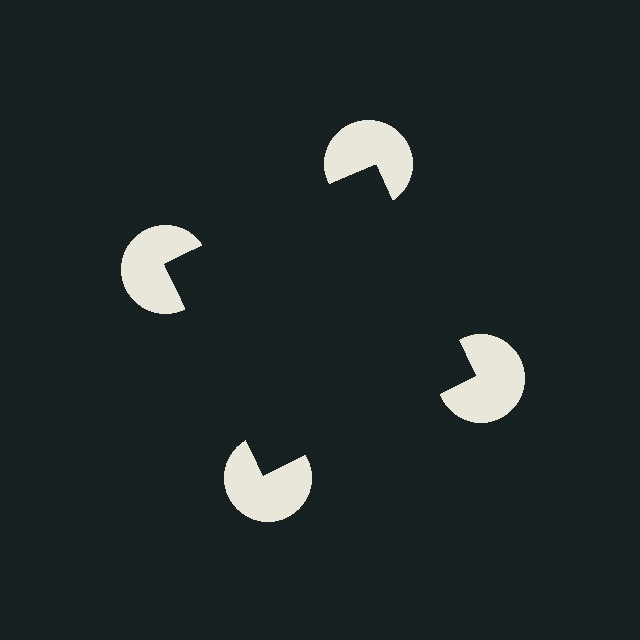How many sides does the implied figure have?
4 sides.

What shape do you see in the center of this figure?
An illusory square — its edges are inferred from the aligned wedge cuts in the pac-man discs, not physically drawn.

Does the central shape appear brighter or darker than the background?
It typically appears slightly darker than the background, even though no actual brightness change is drawn.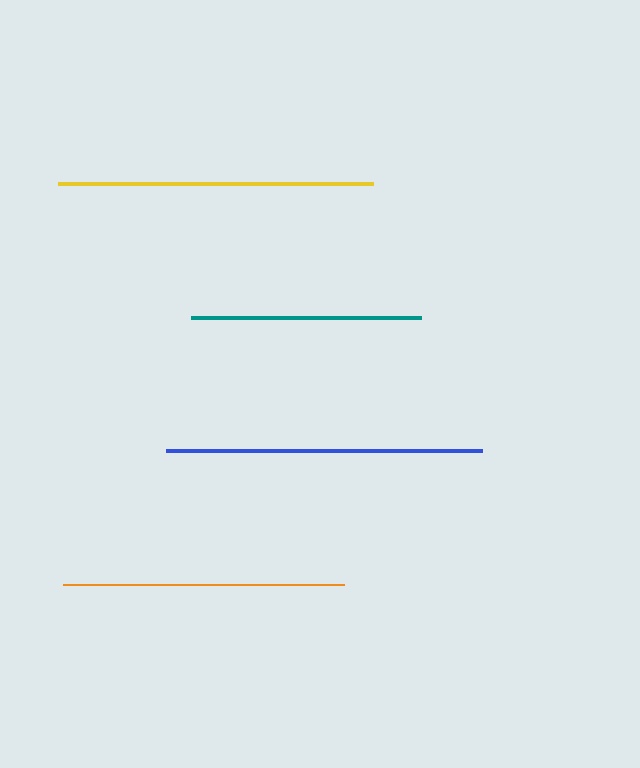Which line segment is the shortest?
The teal line is the shortest at approximately 230 pixels.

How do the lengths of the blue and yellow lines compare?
The blue and yellow lines are approximately the same length.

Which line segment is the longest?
The blue line is the longest at approximately 316 pixels.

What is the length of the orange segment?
The orange segment is approximately 281 pixels long.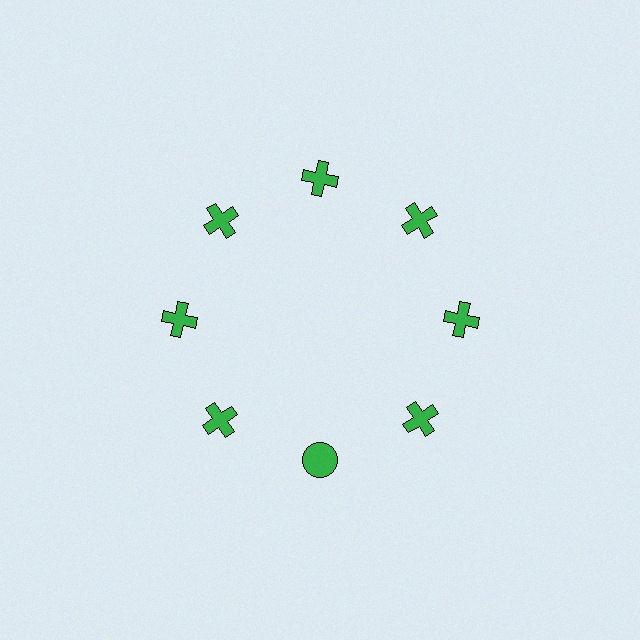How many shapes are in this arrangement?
There are 8 shapes arranged in a ring pattern.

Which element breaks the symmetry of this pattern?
The green circle at roughly the 6 o'clock position breaks the symmetry. All other shapes are green crosses.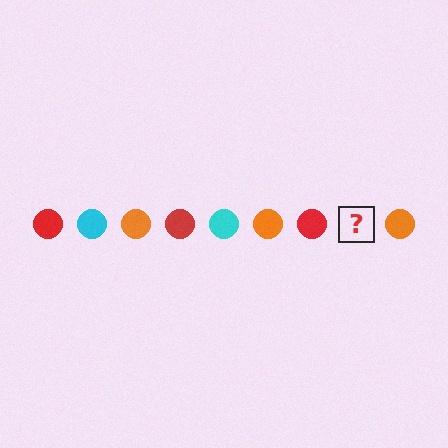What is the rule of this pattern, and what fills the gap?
The rule is that the pattern cycles through red, cyan, orange circles. The gap should be filled with a cyan circle.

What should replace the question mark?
The question mark should be replaced with a cyan circle.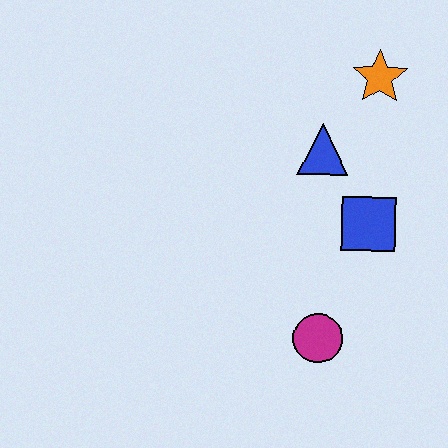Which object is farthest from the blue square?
The orange star is farthest from the blue square.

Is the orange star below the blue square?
No